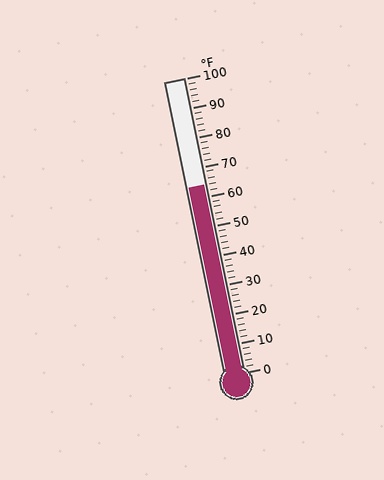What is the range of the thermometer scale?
The thermometer scale ranges from 0°F to 100°F.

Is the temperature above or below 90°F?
The temperature is below 90°F.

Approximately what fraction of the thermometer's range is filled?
The thermometer is filled to approximately 65% of its range.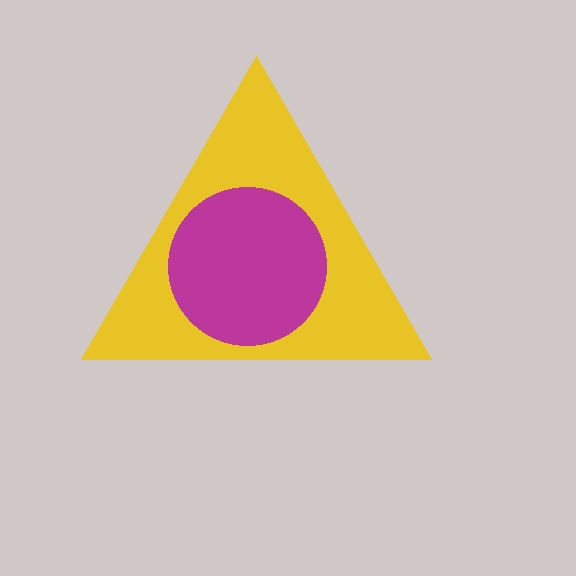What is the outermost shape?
The yellow triangle.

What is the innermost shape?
The magenta circle.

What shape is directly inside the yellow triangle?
The magenta circle.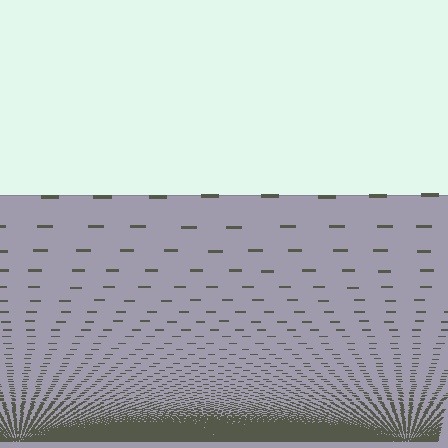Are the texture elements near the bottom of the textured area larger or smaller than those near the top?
Smaller. The gradient is inverted — elements near the bottom are smaller and denser.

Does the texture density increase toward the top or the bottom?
Density increases toward the bottom.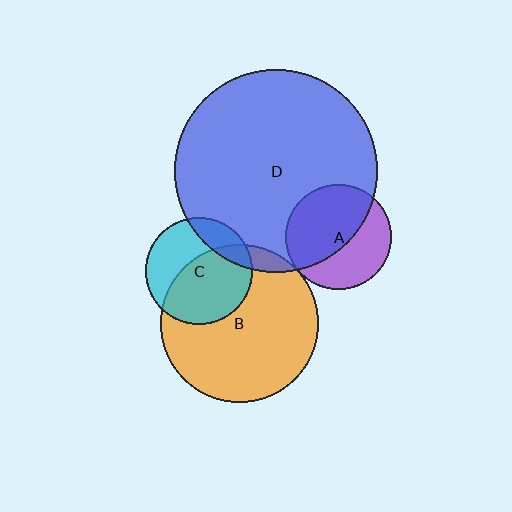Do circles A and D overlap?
Yes.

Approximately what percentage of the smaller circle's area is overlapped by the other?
Approximately 55%.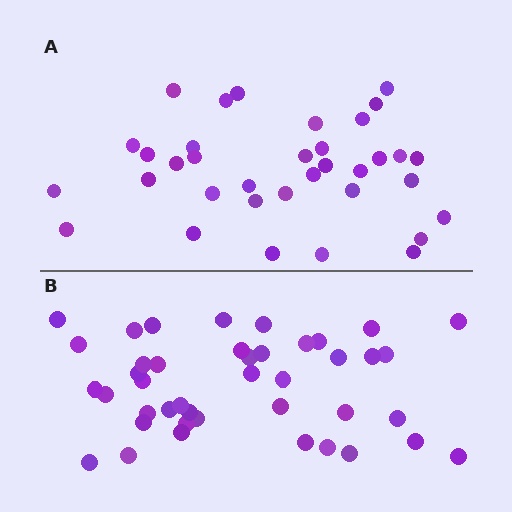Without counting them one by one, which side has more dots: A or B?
Region B (the bottom region) has more dots.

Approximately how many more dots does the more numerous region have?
Region B has roughly 8 or so more dots than region A.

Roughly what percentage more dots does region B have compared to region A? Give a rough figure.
About 20% more.